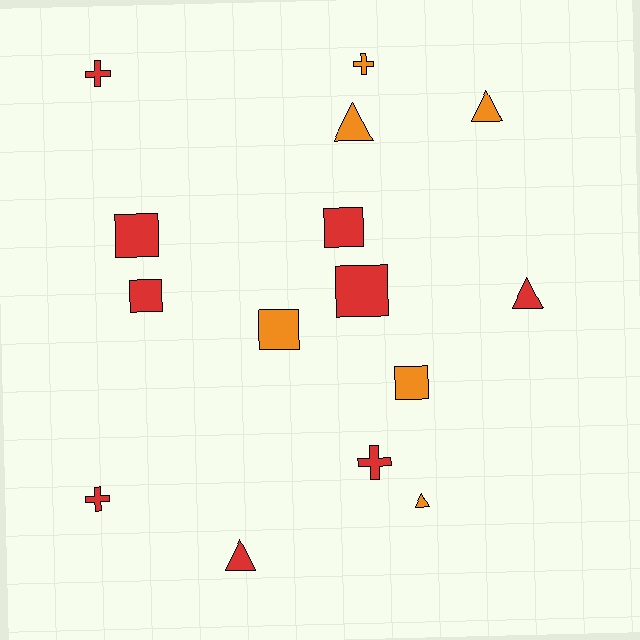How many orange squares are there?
There are 2 orange squares.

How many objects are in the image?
There are 15 objects.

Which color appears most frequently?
Red, with 9 objects.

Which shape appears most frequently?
Square, with 6 objects.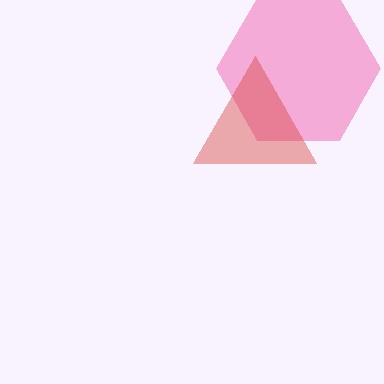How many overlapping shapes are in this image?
There are 2 overlapping shapes in the image.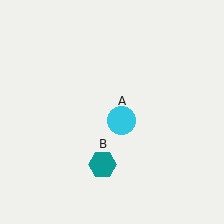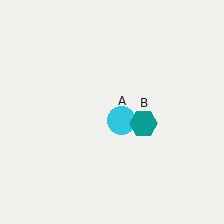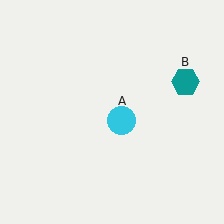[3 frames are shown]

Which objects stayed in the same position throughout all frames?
Cyan circle (object A) remained stationary.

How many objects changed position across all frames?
1 object changed position: teal hexagon (object B).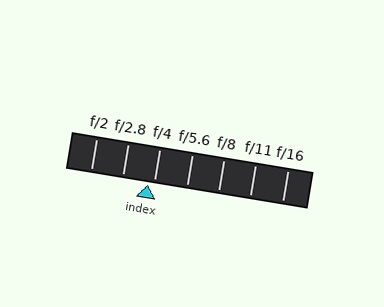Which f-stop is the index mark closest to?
The index mark is closest to f/4.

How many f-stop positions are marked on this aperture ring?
There are 7 f-stop positions marked.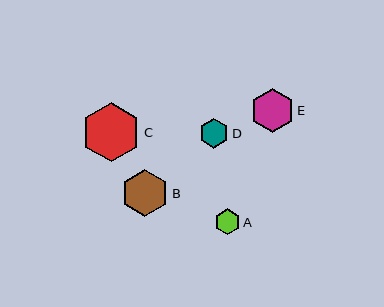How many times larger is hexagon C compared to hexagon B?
Hexagon C is approximately 1.2 times the size of hexagon B.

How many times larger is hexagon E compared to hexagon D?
Hexagon E is approximately 1.5 times the size of hexagon D.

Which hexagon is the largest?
Hexagon C is the largest with a size of approximately 59 pixels.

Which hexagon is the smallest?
Hexagon A is the smallest with a size of approximately 26 pixels.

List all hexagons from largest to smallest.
From largest to smallest: C, B, E, D, A.